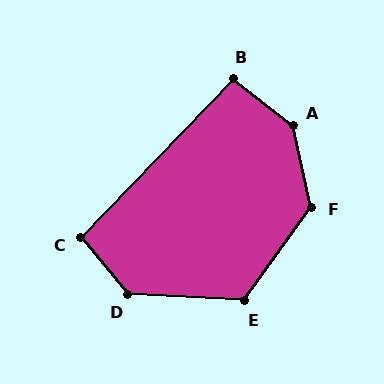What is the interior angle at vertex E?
Approximately 123 degrees (obtuse).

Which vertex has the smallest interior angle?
B, at approximately 95 degrees.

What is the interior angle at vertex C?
Approximately 96 degrees (obtuse).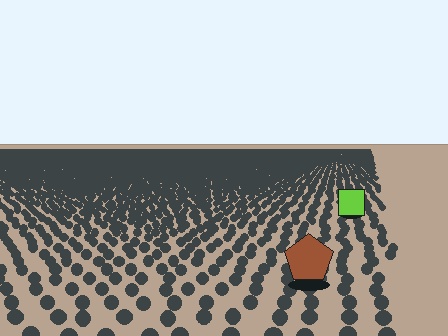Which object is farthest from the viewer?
The lime square is farthest from the viewer. It appears smaller and the ground texture around it is denser.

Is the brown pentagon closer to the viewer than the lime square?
Yes. The brown pentagon is closer — you can tell from the texture gradient: the ground texture is coarser near it.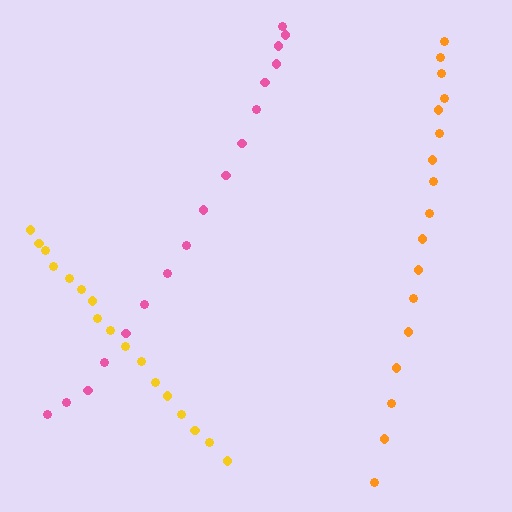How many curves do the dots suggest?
There are 3 distinct paths.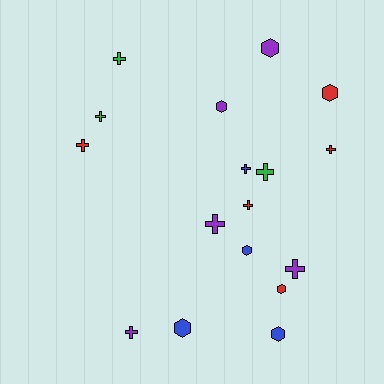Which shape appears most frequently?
Cross, with 10 objects.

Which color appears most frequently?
Red, with 5 objects.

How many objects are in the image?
There are 17 objects.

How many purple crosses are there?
There are 3 purple crosses.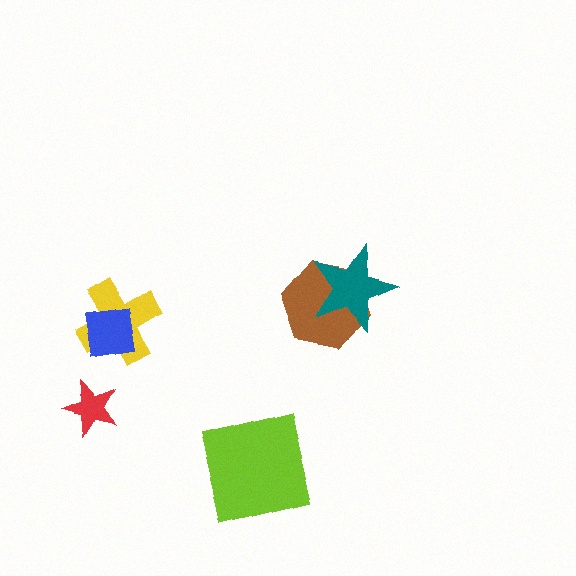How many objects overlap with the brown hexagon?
1 object overlaps with the brown hexagon.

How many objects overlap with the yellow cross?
1 object overlaps with the yellow cross.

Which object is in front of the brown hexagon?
The teal star is in front of the brown hexagon.